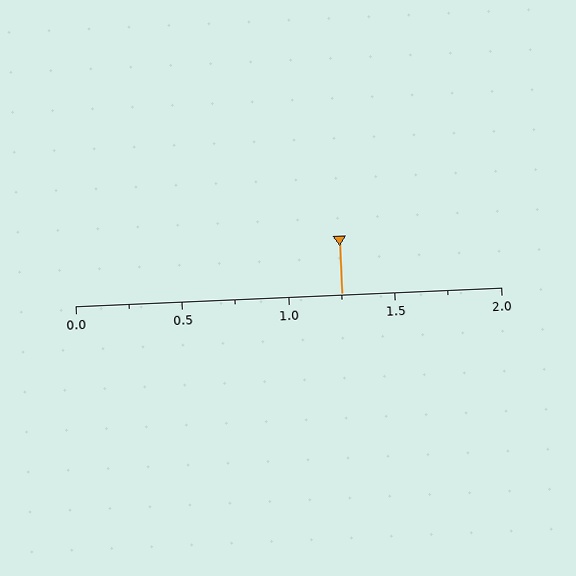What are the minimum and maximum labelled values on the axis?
The axis runs from 0.0 to 2.0.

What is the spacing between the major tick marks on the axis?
The major ticks are spaced 0.5 apart.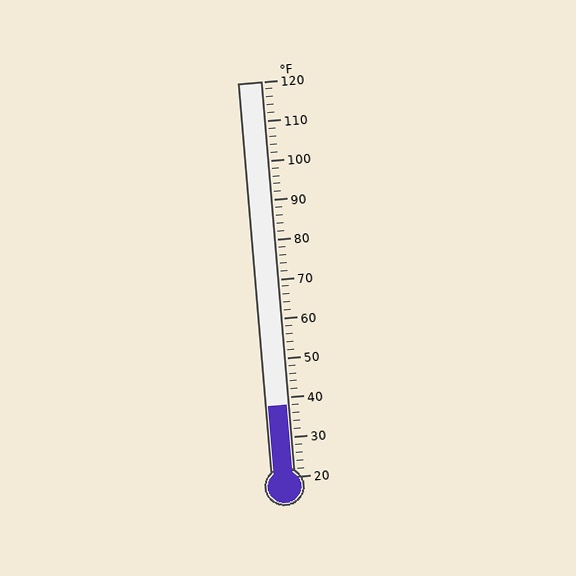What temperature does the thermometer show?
The thermometer shows approximately 38°F.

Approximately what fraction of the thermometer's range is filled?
The thermometer is filled to approximately 20% of its range.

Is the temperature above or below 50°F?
The temperature is below 50°F.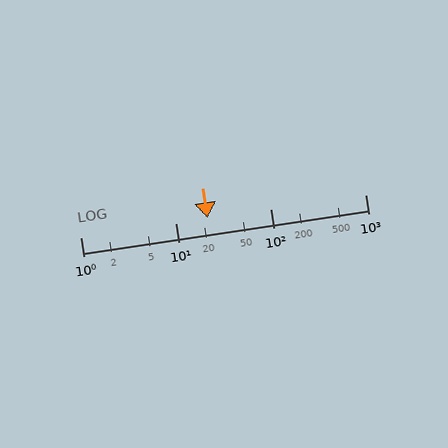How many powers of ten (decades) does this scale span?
The scale spans 3 decades, from 1 to 1000.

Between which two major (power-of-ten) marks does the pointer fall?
The pointer is between 10 and 100.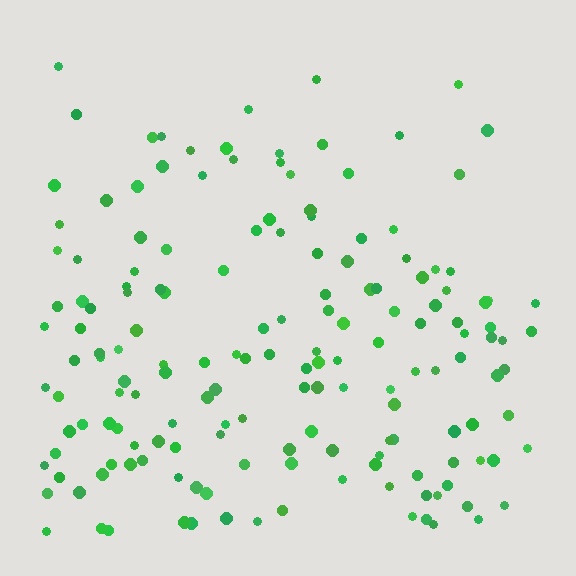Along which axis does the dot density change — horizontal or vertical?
Vertical.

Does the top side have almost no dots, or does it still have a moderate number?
Still a moderate number, just noticeably fewer than the bottom.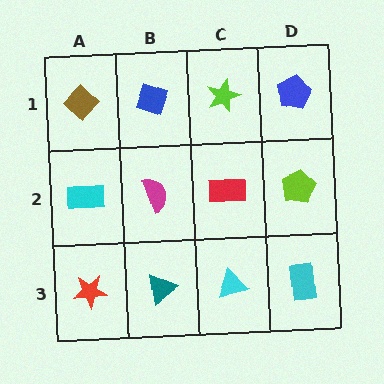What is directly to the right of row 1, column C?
A blue pentagon.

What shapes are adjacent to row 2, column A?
A brown diamond (row 1, column A), a red star (row 3, column A), a magenta semicircle (row 2, column B).